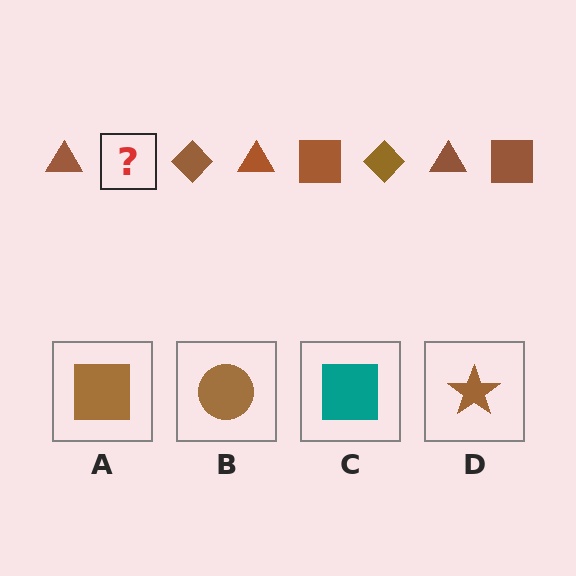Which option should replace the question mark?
Option A.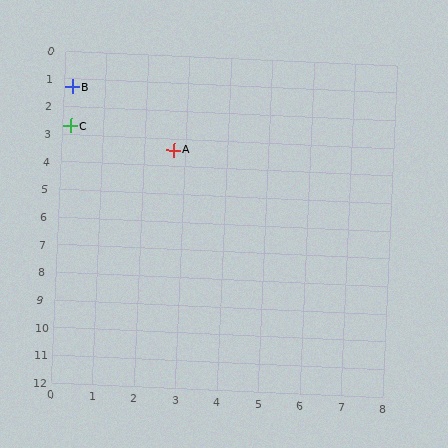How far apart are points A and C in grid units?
Points A and C are about 2.6 grid units apart.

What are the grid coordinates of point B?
Point B is at approximately (0.2, 1.3).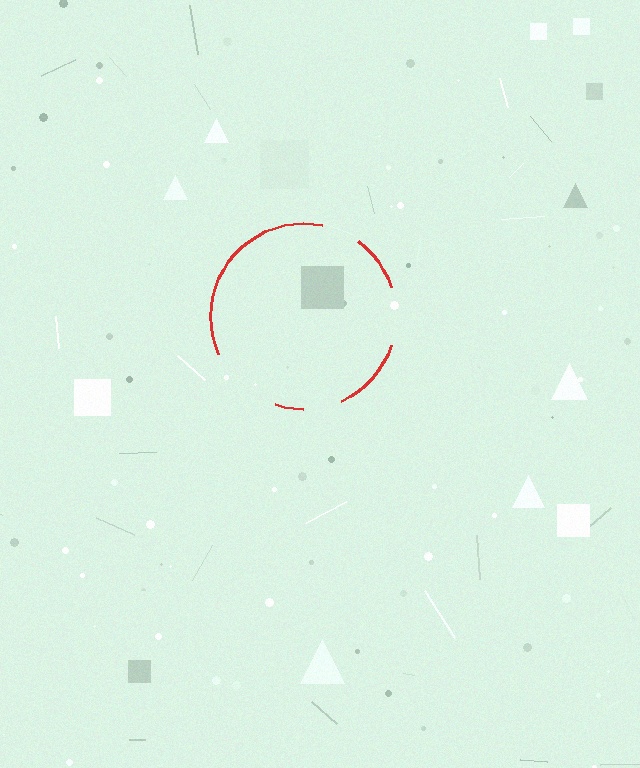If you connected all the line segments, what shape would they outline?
They would outline a circle.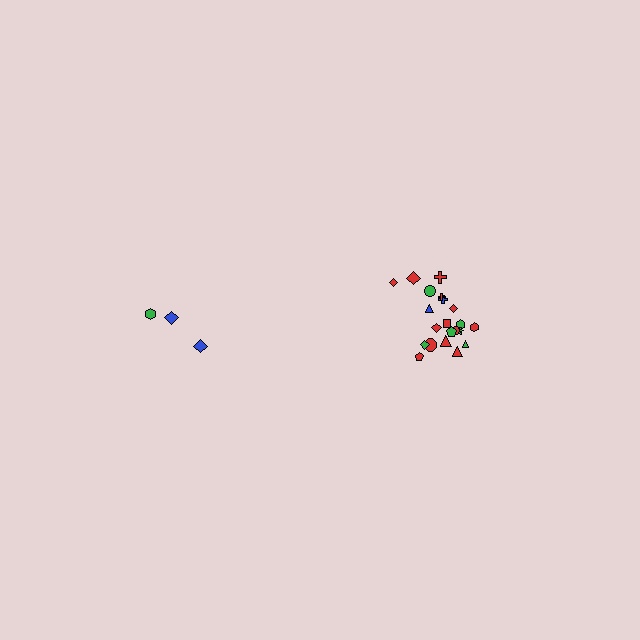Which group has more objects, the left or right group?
The right group.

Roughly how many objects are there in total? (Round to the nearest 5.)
Roughly 25 objects in total.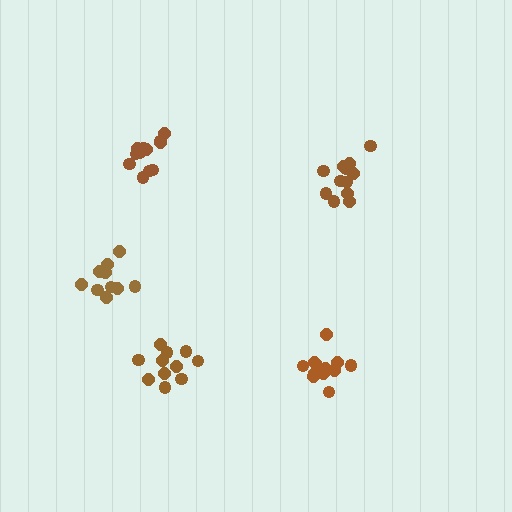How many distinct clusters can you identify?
There are 5 distinct clusters.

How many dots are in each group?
Group 1: 10 dots, Group 2: 13 dots, Group 3: 11 dots, Group 4: 12 dots, Group 5: 12 dots (58 total).